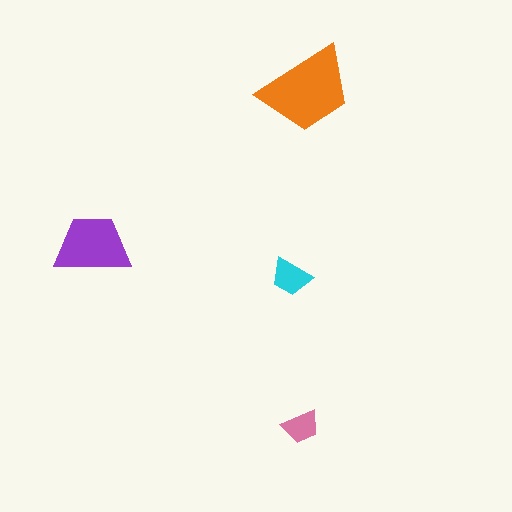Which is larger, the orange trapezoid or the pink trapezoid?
The orange one.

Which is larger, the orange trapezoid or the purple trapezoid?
The orange one.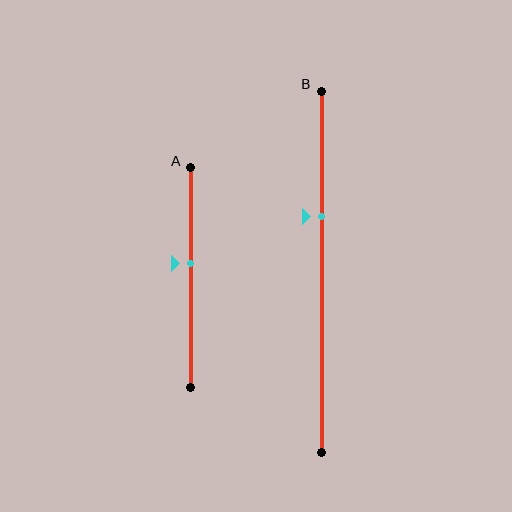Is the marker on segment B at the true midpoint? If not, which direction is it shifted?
No, the marker on segment B is shifted upward by about 15% of the segment length.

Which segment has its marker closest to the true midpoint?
Segment A has its marker closest to the true midpoint.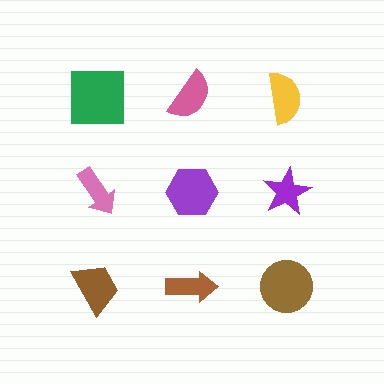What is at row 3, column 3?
A brown circle.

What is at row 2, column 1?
A pink arrow.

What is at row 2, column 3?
A purple star.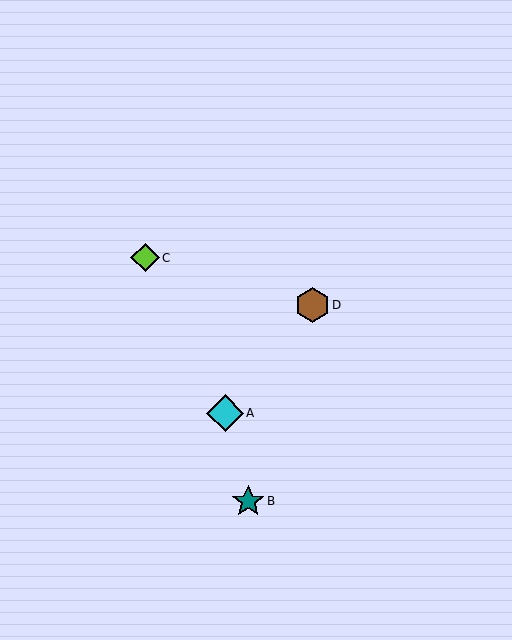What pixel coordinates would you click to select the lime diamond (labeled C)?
Click at (145, 258) to select the lime diamond C.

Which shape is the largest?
The cyan diamond (labeled A) is the largest.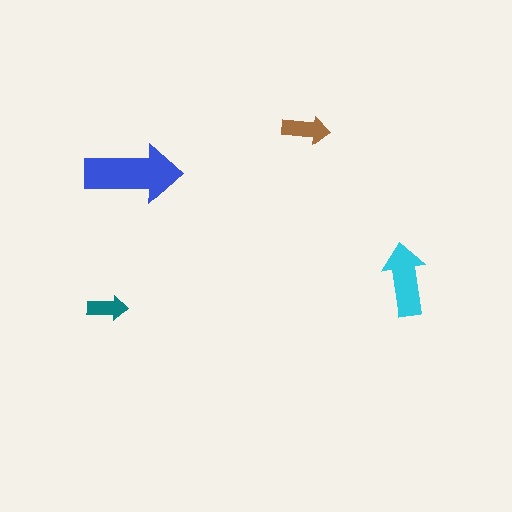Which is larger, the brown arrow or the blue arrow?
The blue one.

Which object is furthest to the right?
The cyan arrow is rightmost.